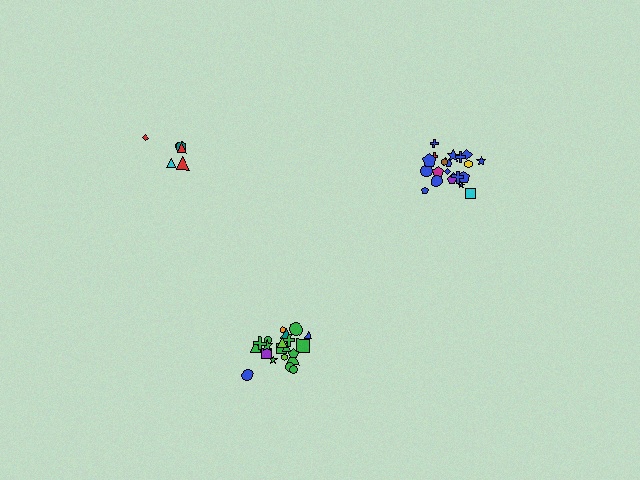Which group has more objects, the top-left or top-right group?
The top-right group.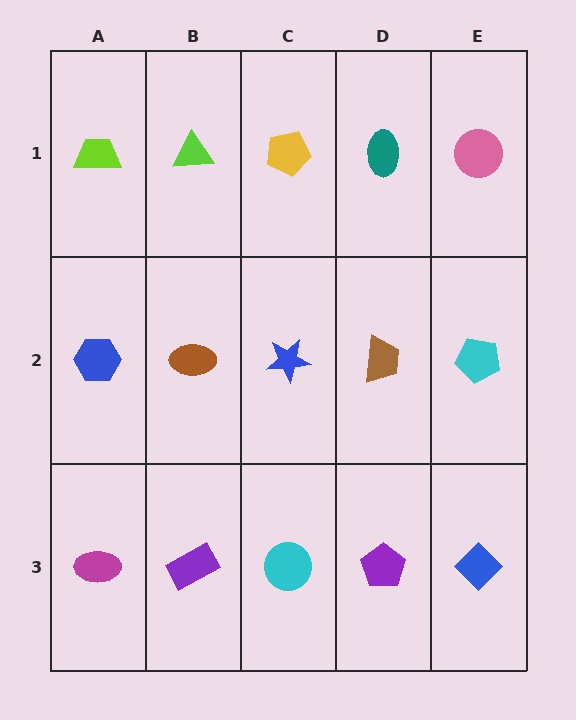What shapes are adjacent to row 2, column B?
A lime triangle (row 1, column B), a purple rectangle (row 3, column B), a blue hexagon (row 2, column A), a blue star (row 2, column C).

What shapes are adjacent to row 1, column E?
A cyan pentagon (row 2, column E), a teal ellipse (row 1, column D).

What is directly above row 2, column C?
A yellow pentagon.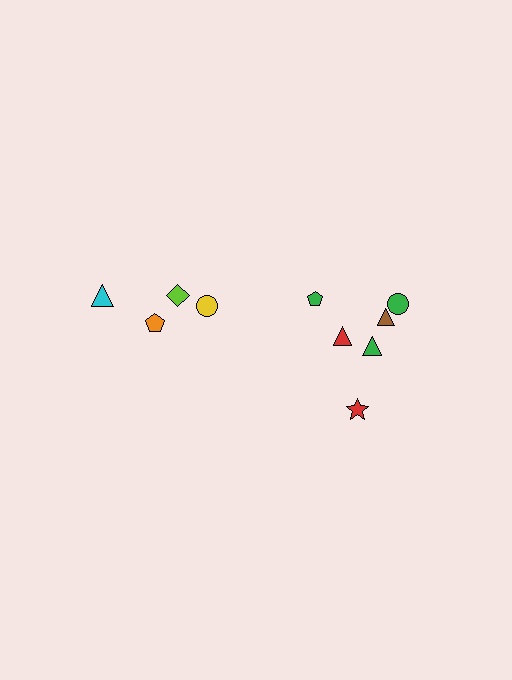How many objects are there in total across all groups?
There are 10 objects.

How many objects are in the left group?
There are 4 objects.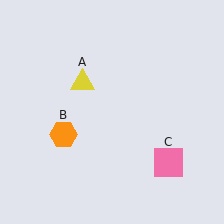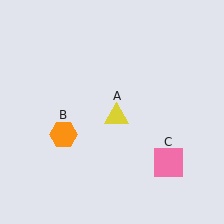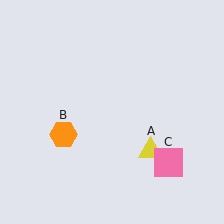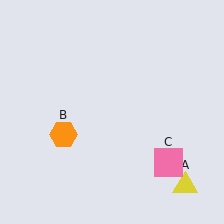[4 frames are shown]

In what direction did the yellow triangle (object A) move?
The yellow triangle (object A) moved down and to the right.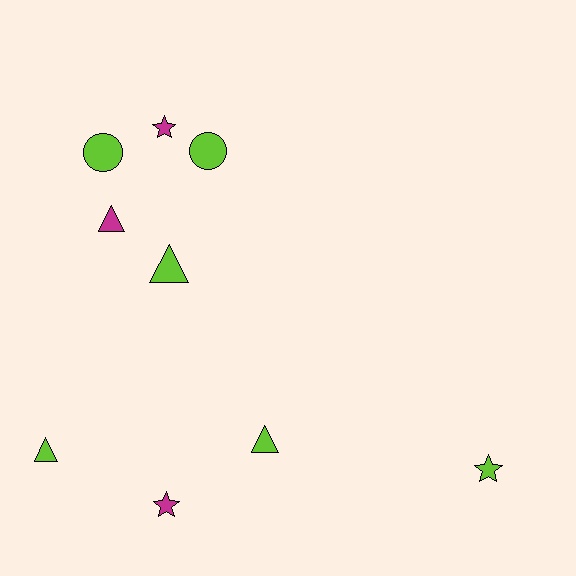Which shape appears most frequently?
Triangle, with 4 objects.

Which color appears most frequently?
Lime, with 6 objects.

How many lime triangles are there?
There are 3 lime triangles.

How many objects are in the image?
There are 9 objects.